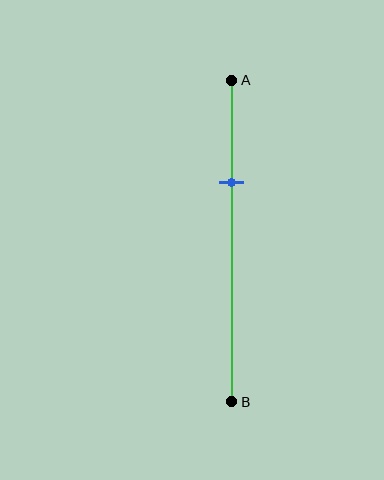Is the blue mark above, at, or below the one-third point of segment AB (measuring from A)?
The blue mark is approximately at the one-third point of segment AB.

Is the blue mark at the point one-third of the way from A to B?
Yes, the mark is approximately at the one-third point.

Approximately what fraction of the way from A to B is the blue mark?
The blue mark is approximately 30% of the way from A to B.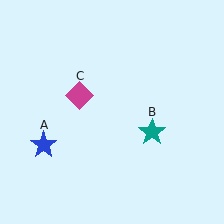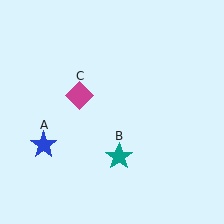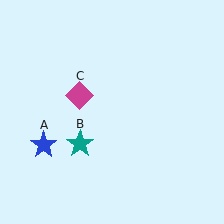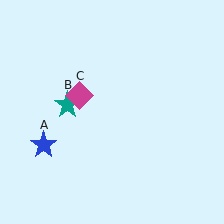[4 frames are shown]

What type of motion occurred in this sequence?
The teal star (object B) rotated clockwise around the center of the scene.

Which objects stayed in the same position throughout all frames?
Blue star (object A) and magenta diamond (object C) remained stationary.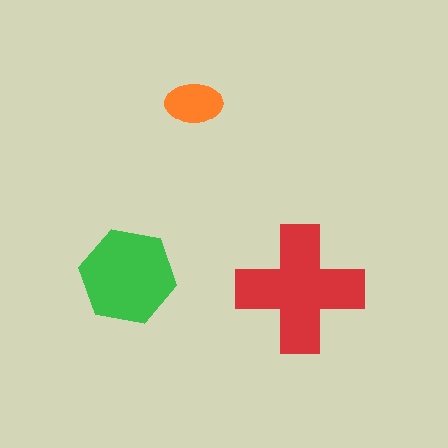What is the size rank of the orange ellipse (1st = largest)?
3rd.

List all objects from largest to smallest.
The red cross, the green hexagon, the orange ellipse.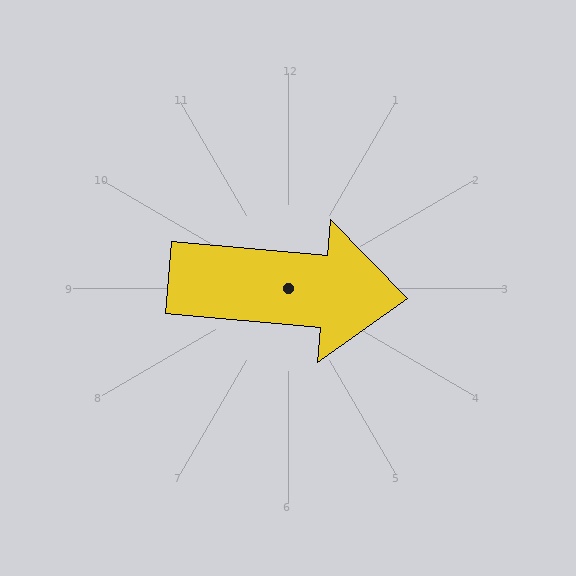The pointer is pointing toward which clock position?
Roughly 3 o'clock.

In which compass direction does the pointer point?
East.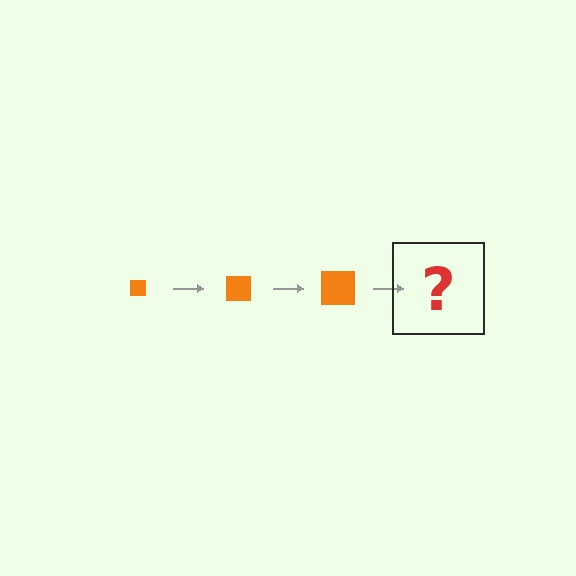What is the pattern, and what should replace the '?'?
The pattern is that the square gets progressively larger each step. The '?' should be an orange square, larger than the previous one.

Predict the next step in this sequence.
The next step is an orange square, larger than the previous one.